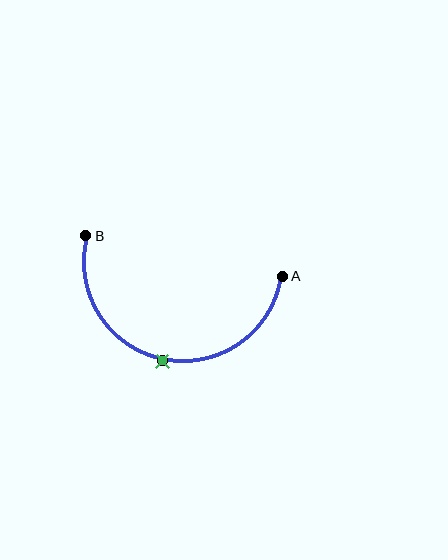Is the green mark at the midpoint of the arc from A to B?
Yes. The green mark lies on the arc at equal arc-length from both A and B — it is the arc midpoint.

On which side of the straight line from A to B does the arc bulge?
The arc bulges below the straight line connecting A and B.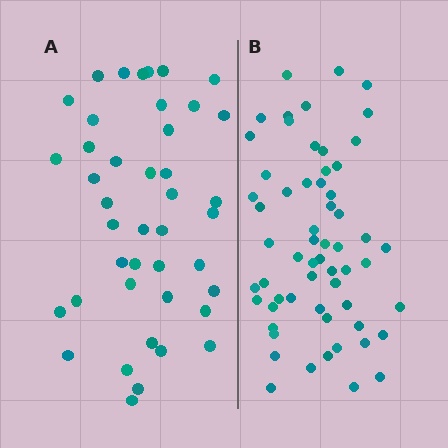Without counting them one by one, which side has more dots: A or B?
Region B (the right region) has more dots.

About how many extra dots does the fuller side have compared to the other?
Region B has approximately 20 more dots than region A.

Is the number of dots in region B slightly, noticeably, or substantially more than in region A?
Region B has noticeably more, but not dramatically so. The ratio is roughly 1.4 to 1.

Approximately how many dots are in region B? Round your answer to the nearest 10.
About 60 dots.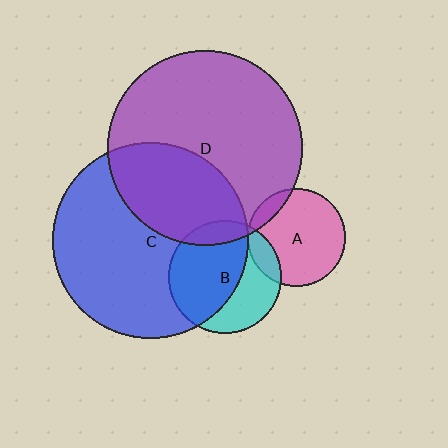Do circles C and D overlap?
Yes.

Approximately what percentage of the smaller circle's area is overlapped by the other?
Approximately 35%.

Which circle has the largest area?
Circle C (blue).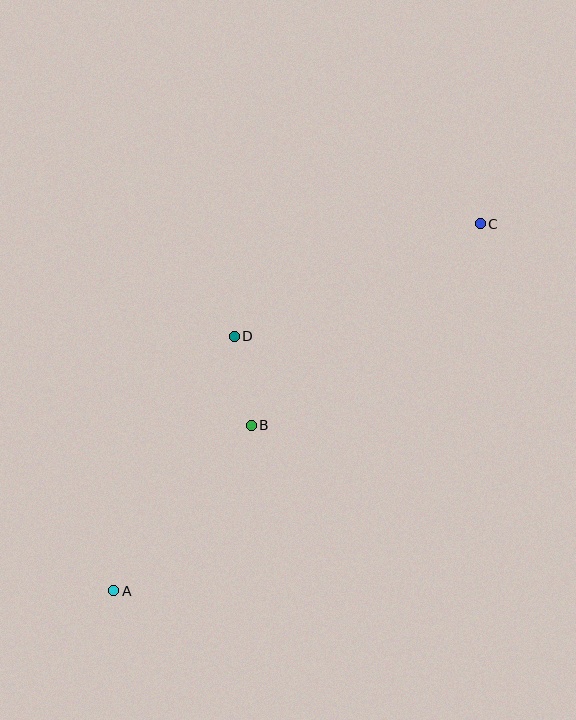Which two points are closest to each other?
Points B and D are closest to each other.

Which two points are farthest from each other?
Points A and C are farthest from each other.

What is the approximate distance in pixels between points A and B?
The distance between A and B is approximately 215 pixels.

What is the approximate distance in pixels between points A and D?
The distance between A and D is approximately 281 pixels.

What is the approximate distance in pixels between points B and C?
The distance between B and C is approximately 305 pixels.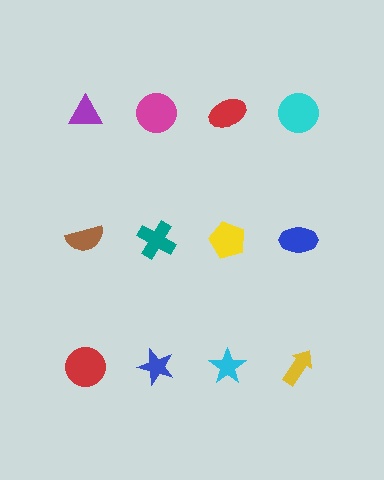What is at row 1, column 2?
A magenta circle.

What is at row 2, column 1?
A brown semicircle.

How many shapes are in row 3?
4 shapes.